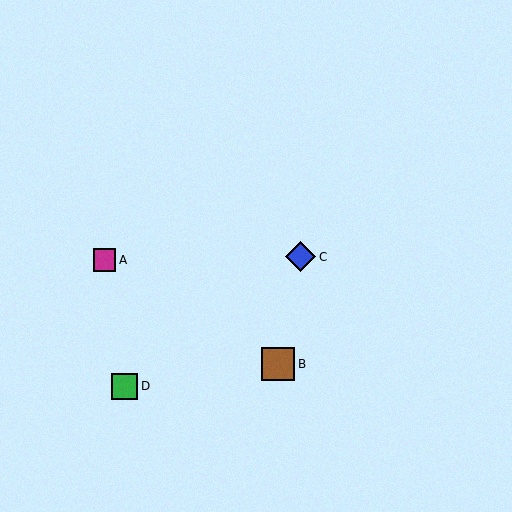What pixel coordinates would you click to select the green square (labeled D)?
Click at (125, 386) to select the green square D.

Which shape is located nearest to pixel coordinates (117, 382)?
The green square (labeled D) at (125, 386) is nearest to that location.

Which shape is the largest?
The brown square (labeled B) is the largest.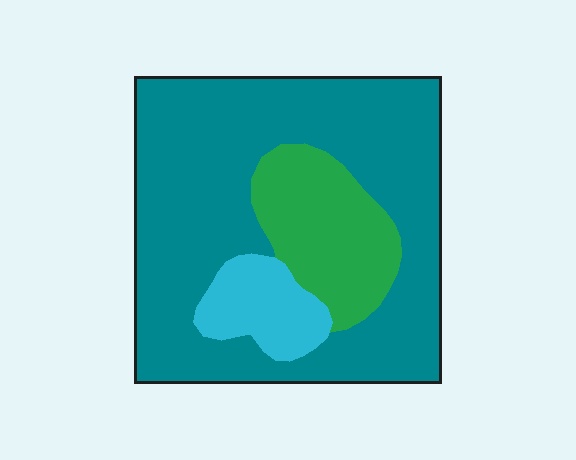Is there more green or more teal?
Teal.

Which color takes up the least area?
Cyan, at roughly 10%.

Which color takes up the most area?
Teal, at roughly 70%.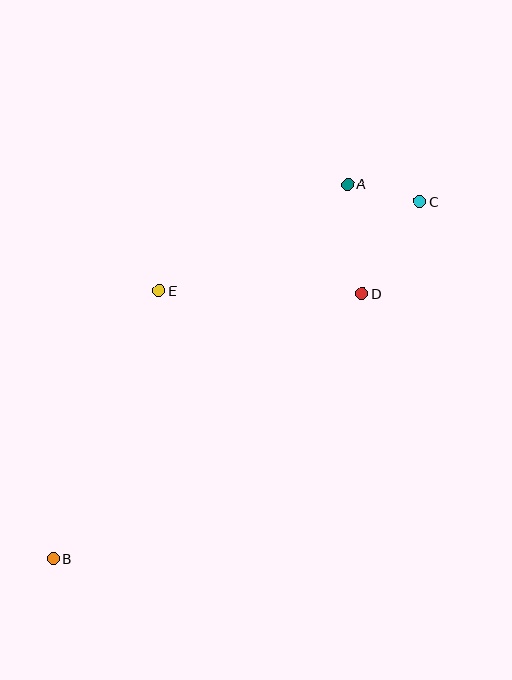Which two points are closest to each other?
Points A and C are closest to each other.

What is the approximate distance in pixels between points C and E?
The distance between C and E is approximately 276 pixels.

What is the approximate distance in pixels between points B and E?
The distance between B and E is approximately 288 pixels.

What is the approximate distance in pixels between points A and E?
The distance between A and E is approximately 217 pixels.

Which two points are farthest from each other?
Points B and C are farthest from each other.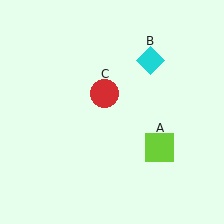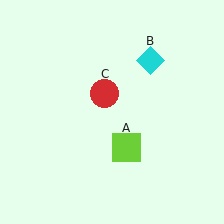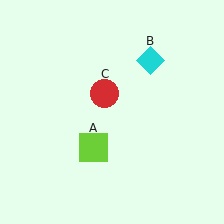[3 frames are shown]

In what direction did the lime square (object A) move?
The lime square (object A) moved left.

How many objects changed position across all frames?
1 object changed position: lime square (object A).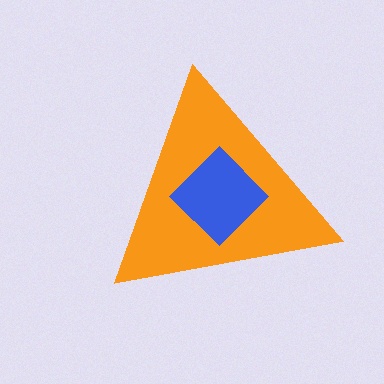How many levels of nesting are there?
2.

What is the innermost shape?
The blue diamond.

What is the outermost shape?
The orange triangle.